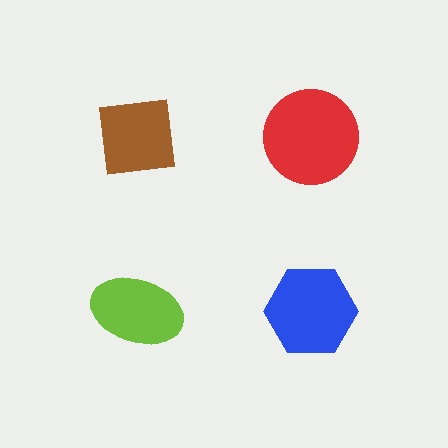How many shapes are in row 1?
2 shapes.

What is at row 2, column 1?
A lime ellipse.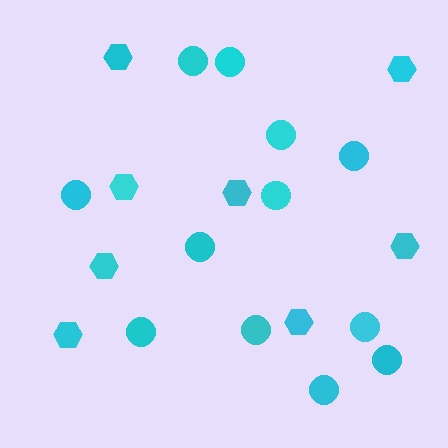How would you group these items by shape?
There are 2 groups: one group of circles (12) and one group of hexagons (8).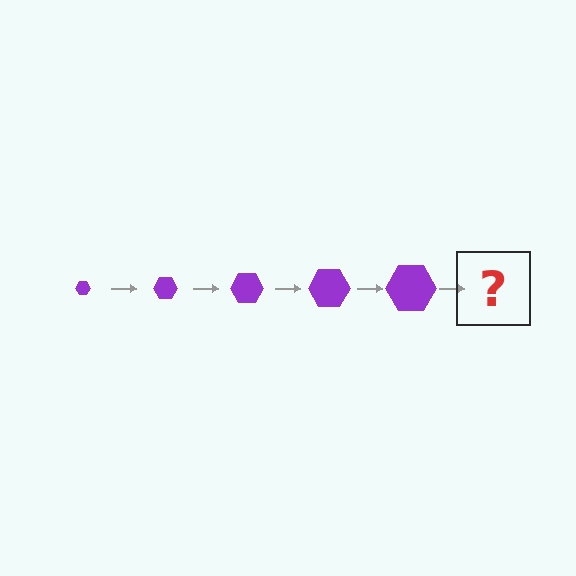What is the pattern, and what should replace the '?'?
The pattern is that the hexagon gets progressively larger each step. The '?' should be a purple hexagon, larger than the previous one.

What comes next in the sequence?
The next element should be a purple hexagon, larger than the previous one.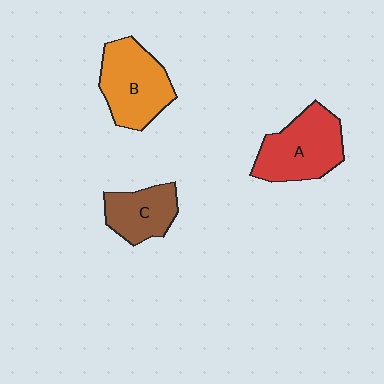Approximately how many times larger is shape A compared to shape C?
Approximately 1.5 times.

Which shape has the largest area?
Shape A (red).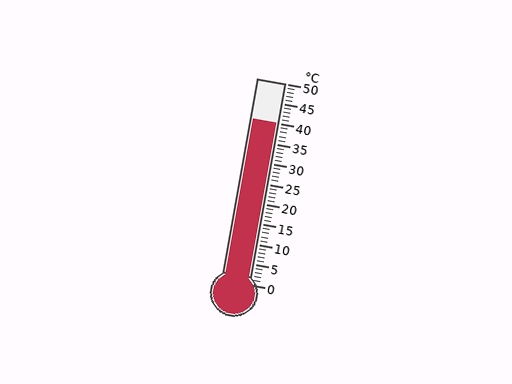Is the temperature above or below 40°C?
The temperature is at 40°C.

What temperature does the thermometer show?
The thermometer shows approximately 40°C.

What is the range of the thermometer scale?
The thermometer scale ranges from 0°C to 50°C.